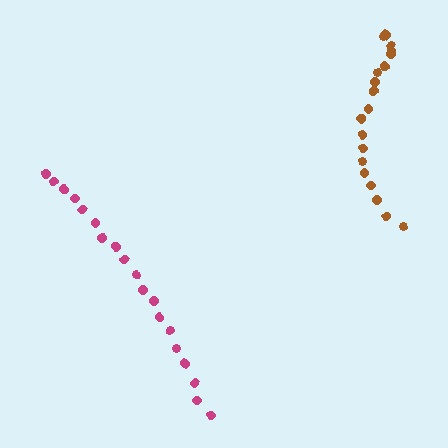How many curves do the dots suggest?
There are 2 distinct paths.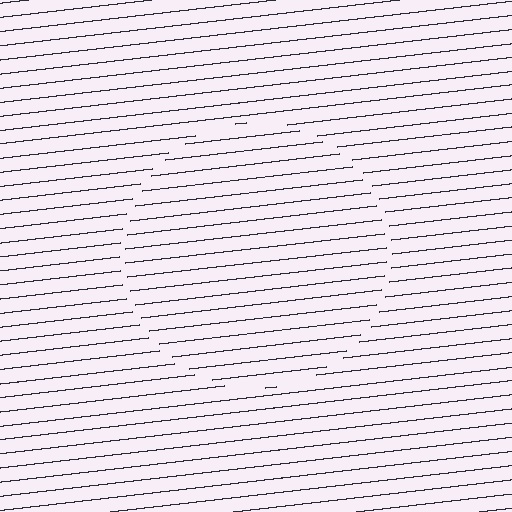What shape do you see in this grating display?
An illusory circle. The interior of the shape contains the same grating, shifted by half a period — the contour is defined by the phase discontinuity where line-ends from the inner and outer gratings abut.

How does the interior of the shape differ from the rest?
The interior of the shape contains the same grating, shifted by half a period — the contour is defined by the phase discontinuity where line-ends from the inner and outer gratings abut.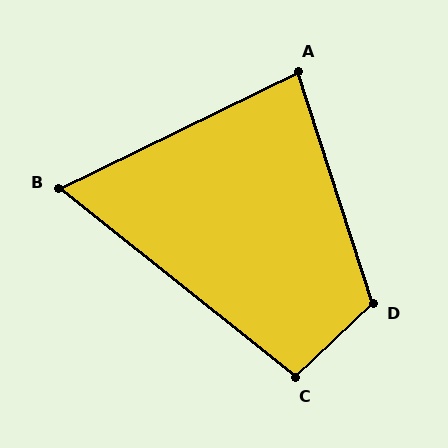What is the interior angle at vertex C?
Approximately 98 degrees (obtuse).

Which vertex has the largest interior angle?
D, at approximately 116 degrees.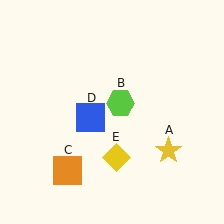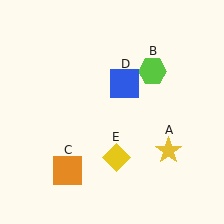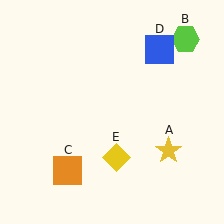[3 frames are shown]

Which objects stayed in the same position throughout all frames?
Yellow star (object A) and orange square (object C) and yellow diamond (object E) remained stationary.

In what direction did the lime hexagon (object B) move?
The lime hexagon (object B) moved up and to the right.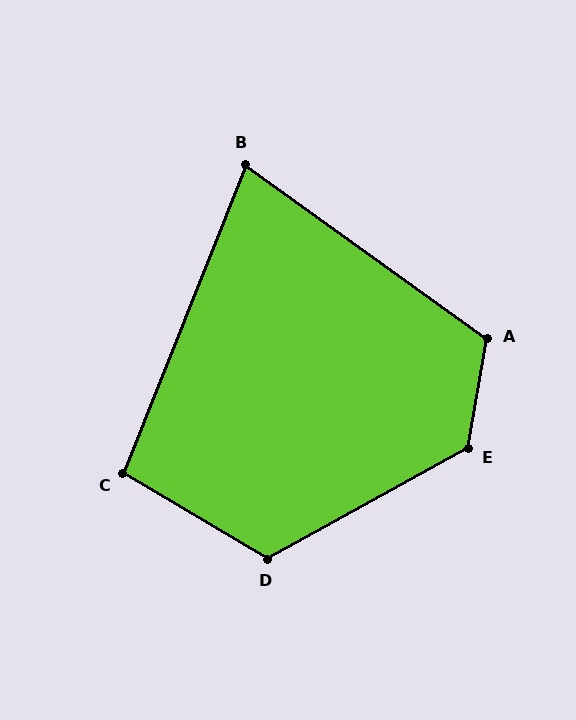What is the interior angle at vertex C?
Approximately 99 degrees (obtuse).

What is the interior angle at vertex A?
Approximately 116 degrees (obtuse).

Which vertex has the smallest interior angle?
B, at approximately 76 degrees.